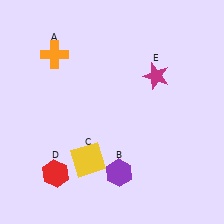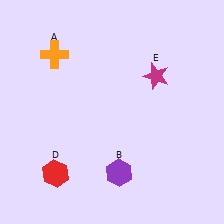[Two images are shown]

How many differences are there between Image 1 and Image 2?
There is 1 difference between the two images.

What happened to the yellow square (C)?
The yellow square (C) was removed in Image 2. It was in the bottom-left area of Image 1.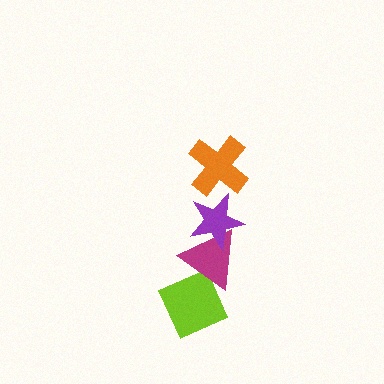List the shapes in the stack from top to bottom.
From top to bottom: the orange cross, the purple star, the magenta triangle, the lime diamond.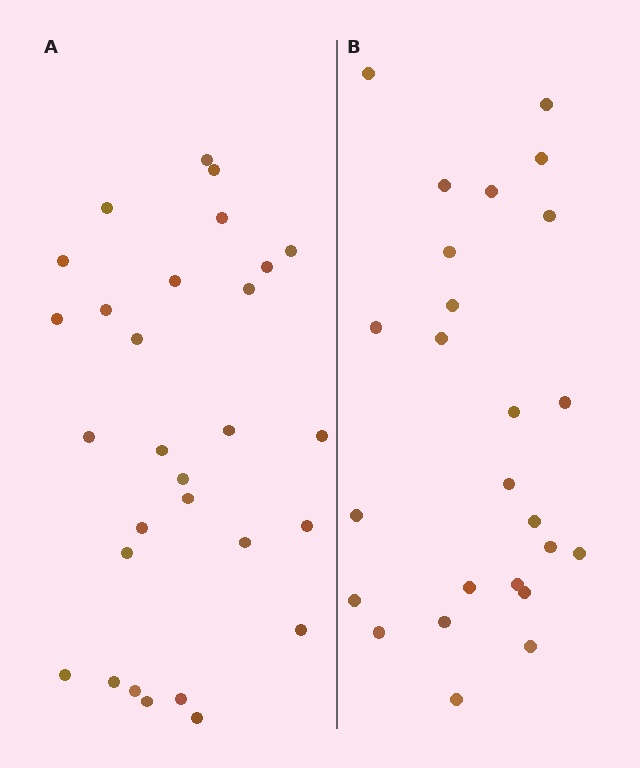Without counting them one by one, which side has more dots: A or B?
Region A (the left region) has more dots.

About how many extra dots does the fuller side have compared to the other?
Region A has about 4 more dots than region B.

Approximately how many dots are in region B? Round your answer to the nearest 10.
About 20 dots. (The exact count is 25, which rounds to 20.)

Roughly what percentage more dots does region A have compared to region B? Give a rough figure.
About 15% more.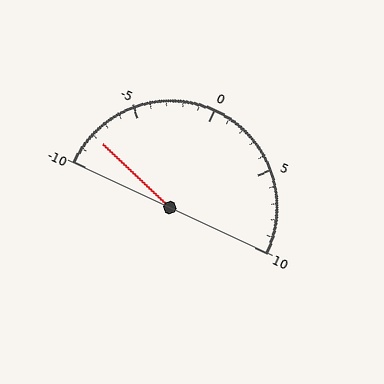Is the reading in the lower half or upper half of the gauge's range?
The reading is in the lower half of the range (-10 to 10).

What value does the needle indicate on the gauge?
The needle indicates approximately -8.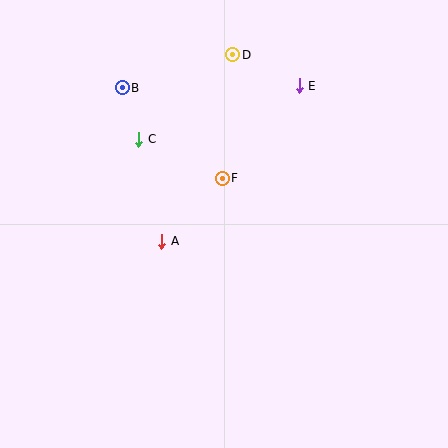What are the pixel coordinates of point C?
Point C is at (139, 139).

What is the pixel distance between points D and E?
The distance between D and E is 74 pixels.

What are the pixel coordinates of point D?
Point D is at (233, 55).